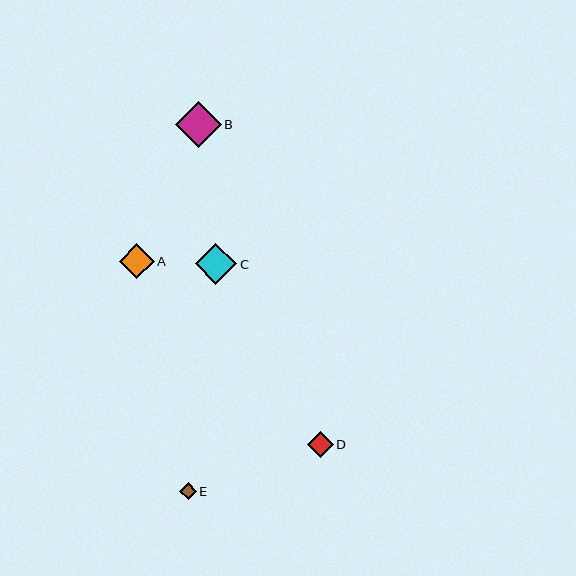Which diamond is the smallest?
Diamond E is the smallest with a size of approximately 17 pixels.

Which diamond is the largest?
Diamond B is the largest with a size of approximately 46 pixels.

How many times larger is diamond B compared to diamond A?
Diamond B is approximately 1.3 times the size of diamond A.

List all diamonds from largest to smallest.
From largest to smallest: B, C, A, D, E.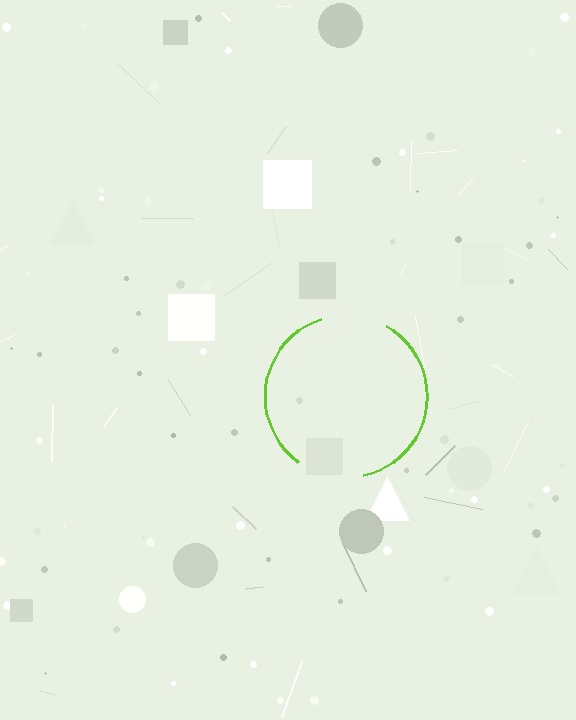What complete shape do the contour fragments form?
The contour fragments form a circle.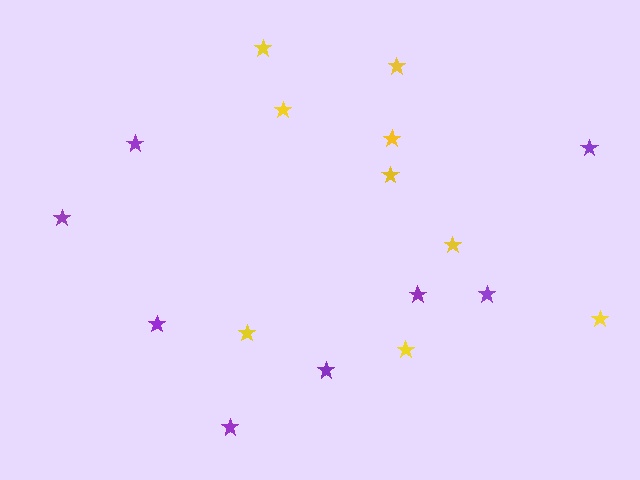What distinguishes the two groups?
There are 2 groups: one group of yellow stars (9) and one group of purple stars (8).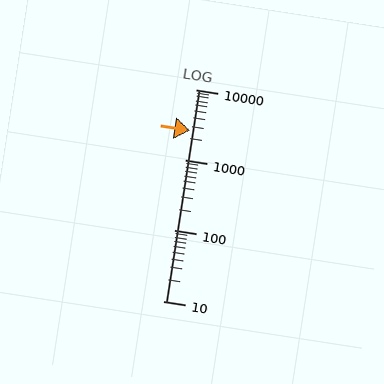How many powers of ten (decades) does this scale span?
The scale spans 3 decades, from 10 to 10000.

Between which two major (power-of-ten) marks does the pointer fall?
The pointer is between 1000 and 10000.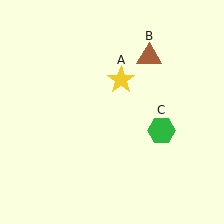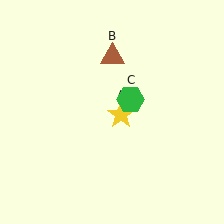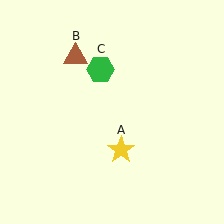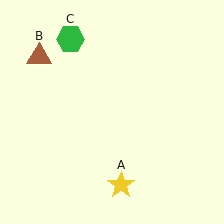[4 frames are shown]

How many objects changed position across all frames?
3 objects changed position: yellow star (object A), brown triangle (object B), green hexagon (object C).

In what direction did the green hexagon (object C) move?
The green hexagon (object C) moved up and to the left.